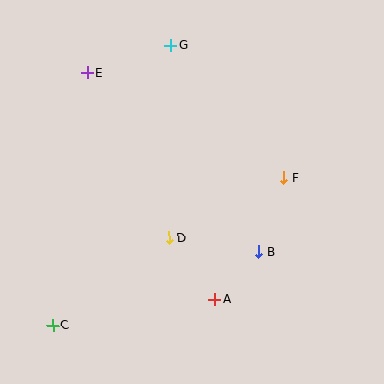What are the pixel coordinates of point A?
Point A is at (215, 299).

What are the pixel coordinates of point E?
Point E is at (87, 73).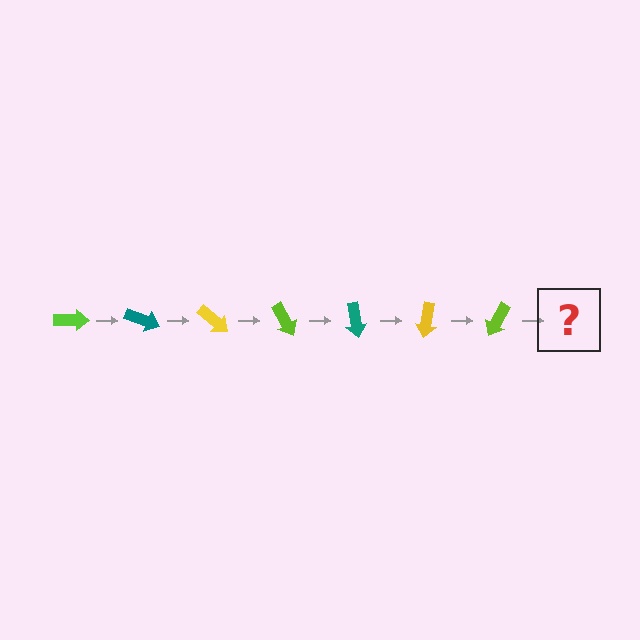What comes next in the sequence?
The next element should be a teal arrow, rotated 140 degrees from the start.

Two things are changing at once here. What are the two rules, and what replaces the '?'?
The two rules are that it rotates 20 degrees each step and the color cycles through lime, teal, and yellow. The '?' should be a teal arrow, rotated 140 degrees from the start.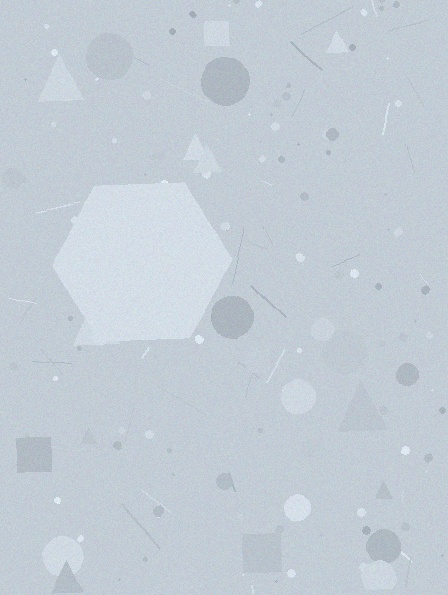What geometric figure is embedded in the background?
A hexagon is embedded in the background.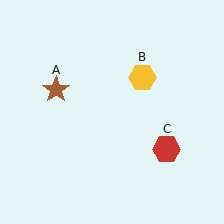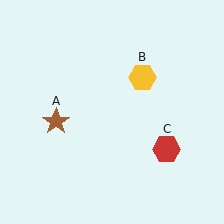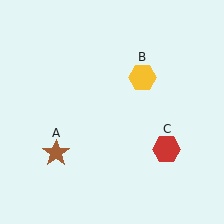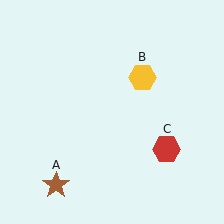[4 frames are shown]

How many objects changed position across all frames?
1 object changed position: brown star (object A).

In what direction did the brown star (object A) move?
The brown star (object A) moved down.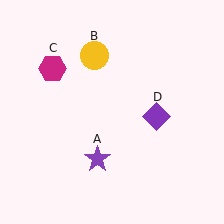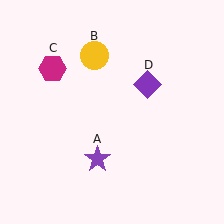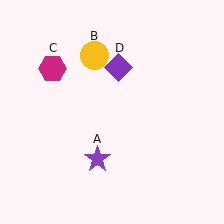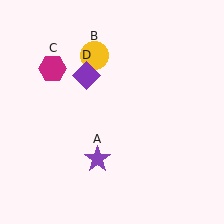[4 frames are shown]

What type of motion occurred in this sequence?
The purple diamond (object D) rotated counterclockwise around the center of the scene.